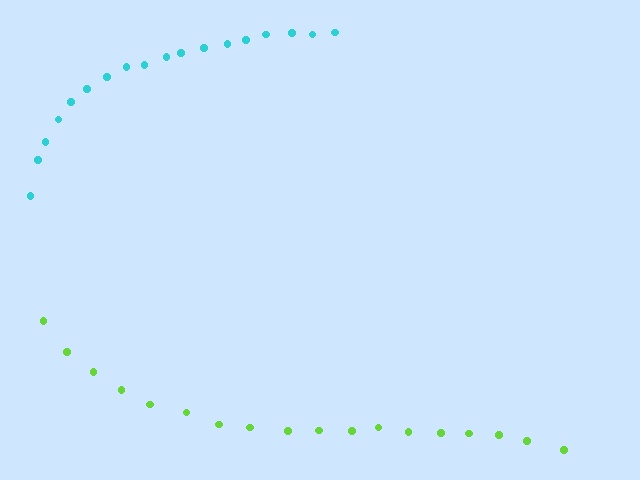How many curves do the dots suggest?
There are 2 distinct paths.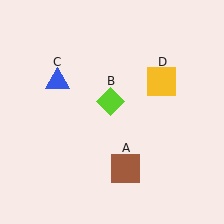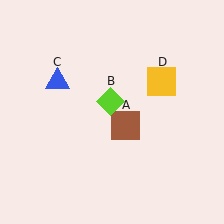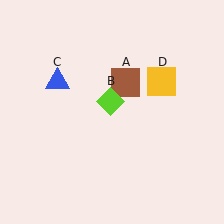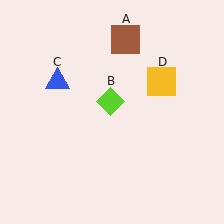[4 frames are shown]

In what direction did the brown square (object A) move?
The brown square (object A) moved up.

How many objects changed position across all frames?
1 object changed position: brown square (object A).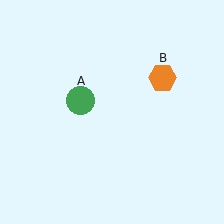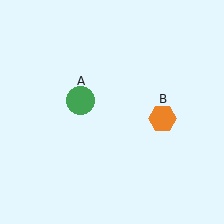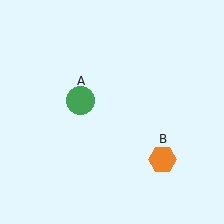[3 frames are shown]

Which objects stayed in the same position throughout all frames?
Green circle (object A) remained stationary.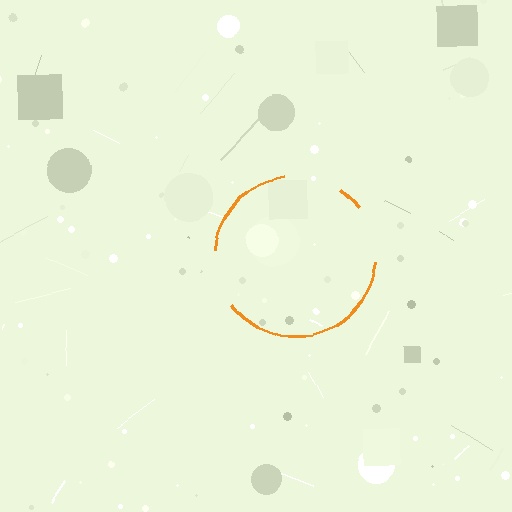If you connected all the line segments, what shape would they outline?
They would outline a circle.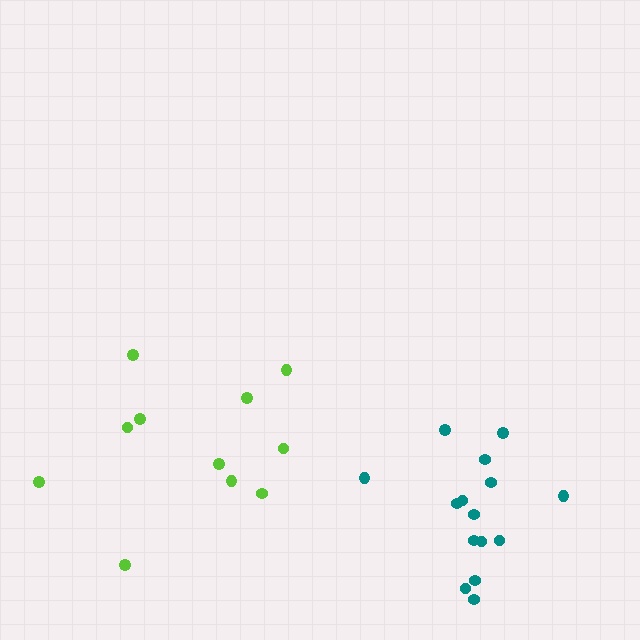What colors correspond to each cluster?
The clusters are colored: lime, teal.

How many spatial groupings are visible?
There are 2 spatial groupings.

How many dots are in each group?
Group 1: 11 dots, Group 2: 15 dots (26 total).